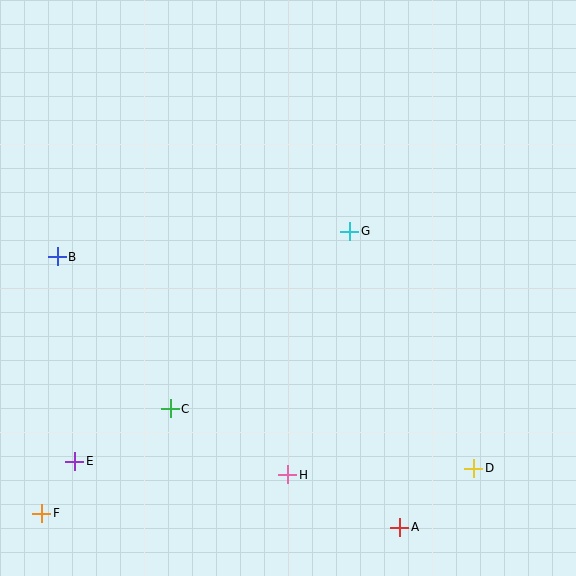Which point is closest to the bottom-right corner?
Point D is closest to the bottom-right corner.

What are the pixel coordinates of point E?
Point E is at (75, 461).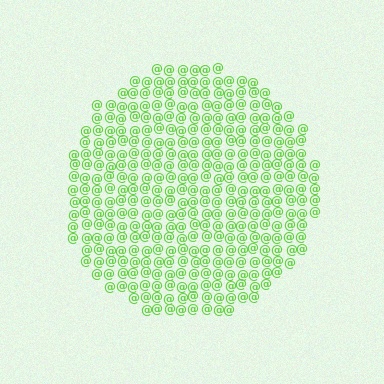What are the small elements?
The small elements are at signs.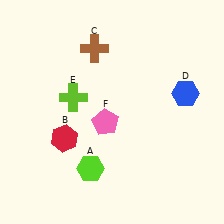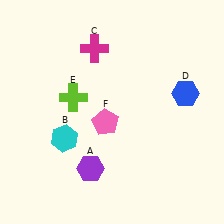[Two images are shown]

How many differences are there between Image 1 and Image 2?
There are 3 differences between the two images.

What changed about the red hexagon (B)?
In Image 1, B is red. In Image 2, it changed to cyan.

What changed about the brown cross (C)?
In Image 1, C is brown. In Image 2, it changed to magenta.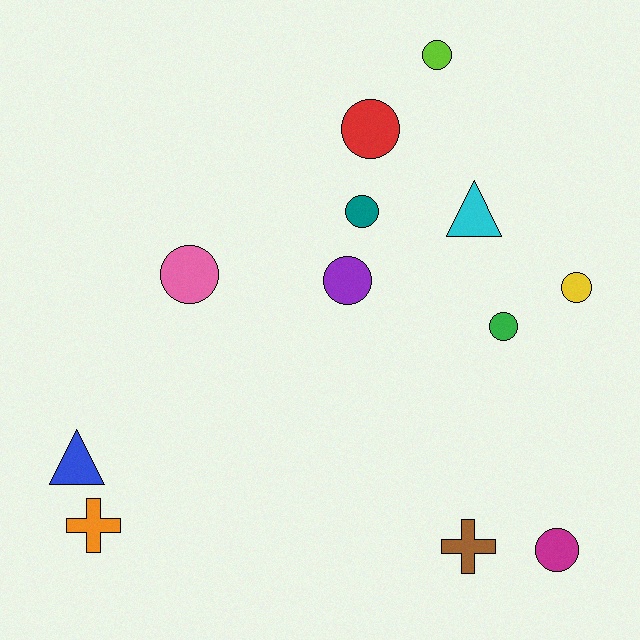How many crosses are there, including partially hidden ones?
There are 2 crosses.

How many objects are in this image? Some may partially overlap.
There are 12 objects.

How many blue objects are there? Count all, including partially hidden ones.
There is 1 blue object.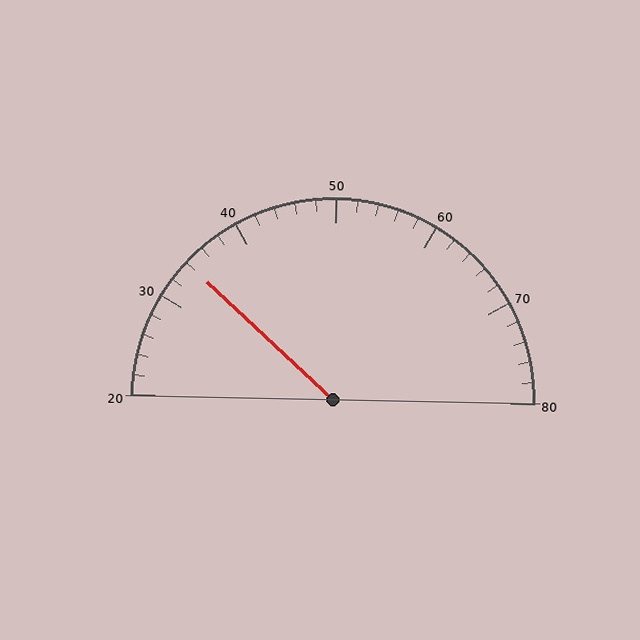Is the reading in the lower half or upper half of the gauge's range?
The reading is in the lower half of the range (20 to 80).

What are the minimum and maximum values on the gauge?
The gauge ranges from 20 to 80.